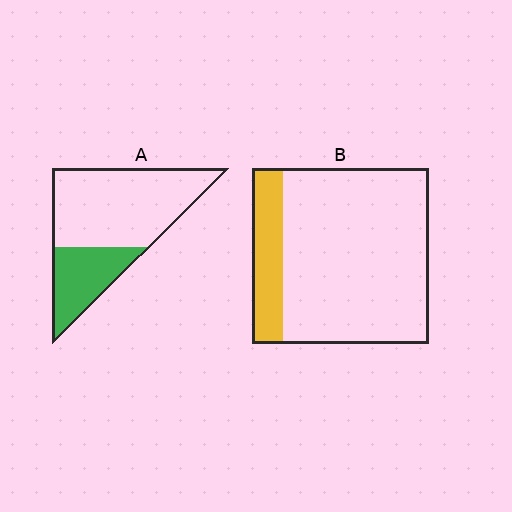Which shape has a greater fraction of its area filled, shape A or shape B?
Shape A.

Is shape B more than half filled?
No.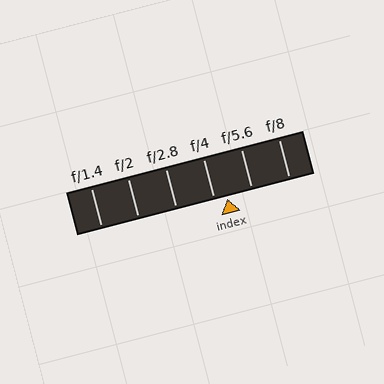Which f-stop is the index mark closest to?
The index mark is closest to f/4.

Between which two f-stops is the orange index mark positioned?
The index mark is between f/4 and f/5.6.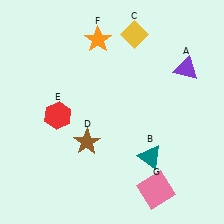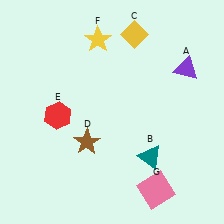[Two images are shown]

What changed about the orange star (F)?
In Image 1, F is orange. In Image 2, it changed to yellow.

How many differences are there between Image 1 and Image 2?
There is 1 difference between the two images.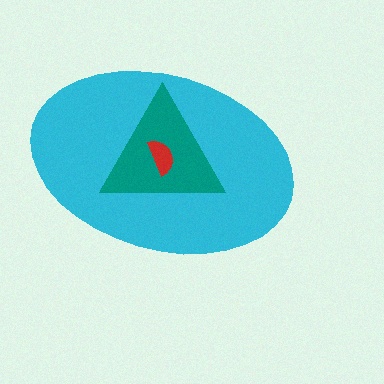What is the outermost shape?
The cyan ellipse.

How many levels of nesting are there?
3.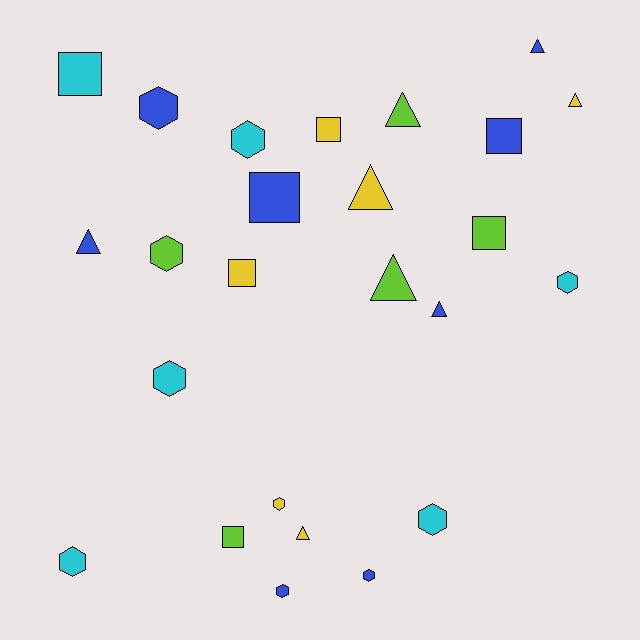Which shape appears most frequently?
Hexagon, with 10 objects.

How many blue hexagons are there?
There are 3 blue hexagons.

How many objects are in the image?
There are 25 objects.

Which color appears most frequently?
Blue, with 8 objects.